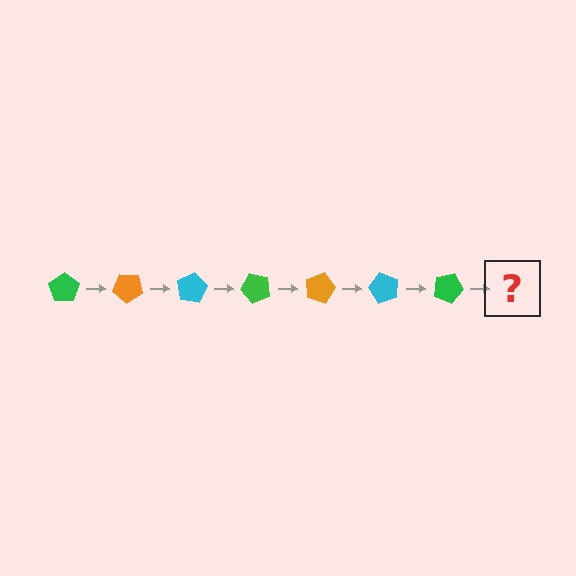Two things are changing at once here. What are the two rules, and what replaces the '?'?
The two rules are that it rotates 40 degrees each step and the color cycles through green, orange, and cyan. The '?' should be an orange pentagon, rotated 280 degrees from the start.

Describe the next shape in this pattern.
It should be an orange pentagon, rotated 280 degrees from the start.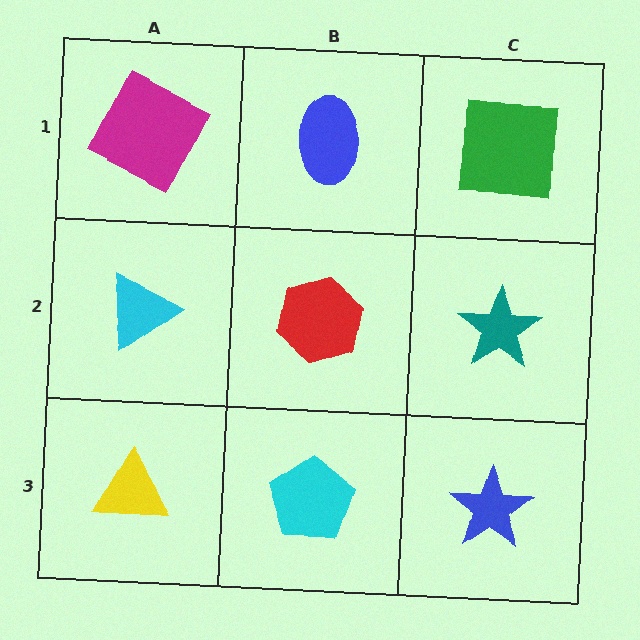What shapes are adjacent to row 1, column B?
A red hexagon (row 2, column B), a magenta square (row 1, column A), a green square (row 1, column C).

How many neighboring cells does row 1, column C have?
2.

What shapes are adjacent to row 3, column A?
A cyan triangle (row 2, column A), a cyan pentagon (row 3, column B).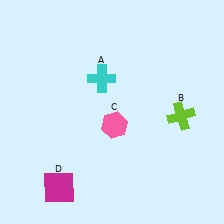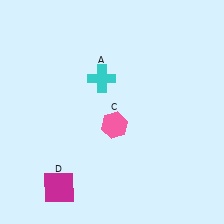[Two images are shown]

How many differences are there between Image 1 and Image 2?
There is 1 difference between the two images.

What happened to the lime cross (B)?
The lime cross (B) was removed in Image 2. It was in the bottom-right area of Image 1.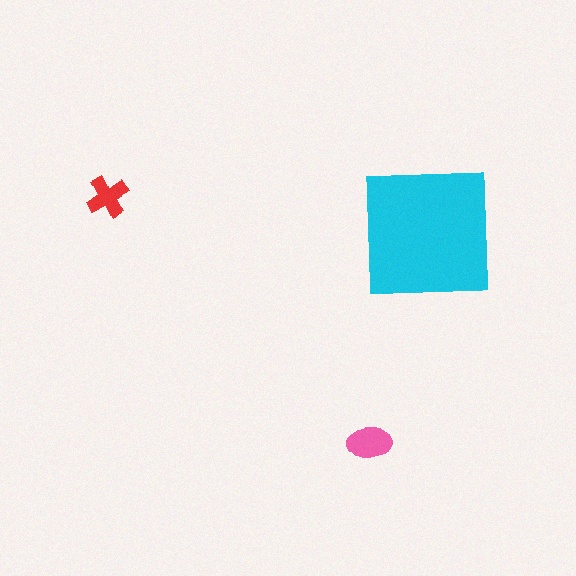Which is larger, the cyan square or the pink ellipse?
The cyan square.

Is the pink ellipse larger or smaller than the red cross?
Larger.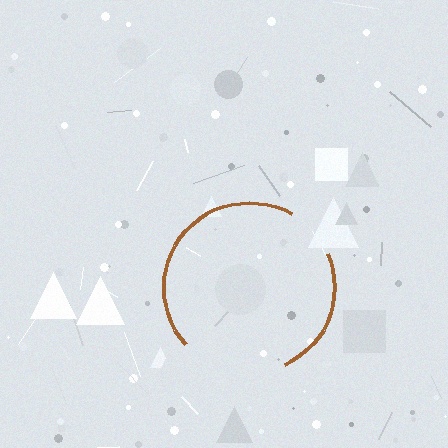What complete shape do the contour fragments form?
The contour fragments form a circle.